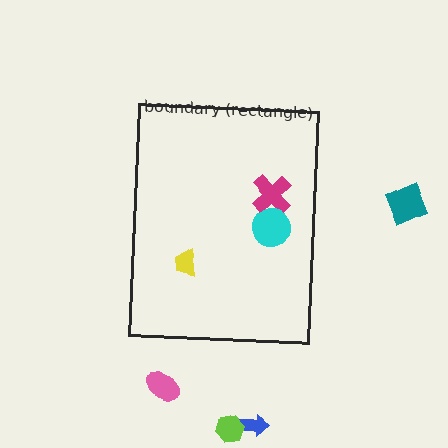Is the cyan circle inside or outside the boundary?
Inside.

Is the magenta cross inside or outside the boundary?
Inside.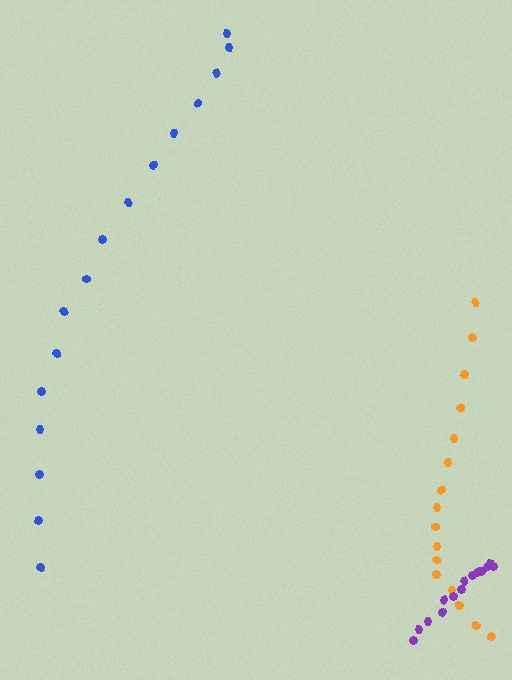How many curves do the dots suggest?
There are 3 distinct paths.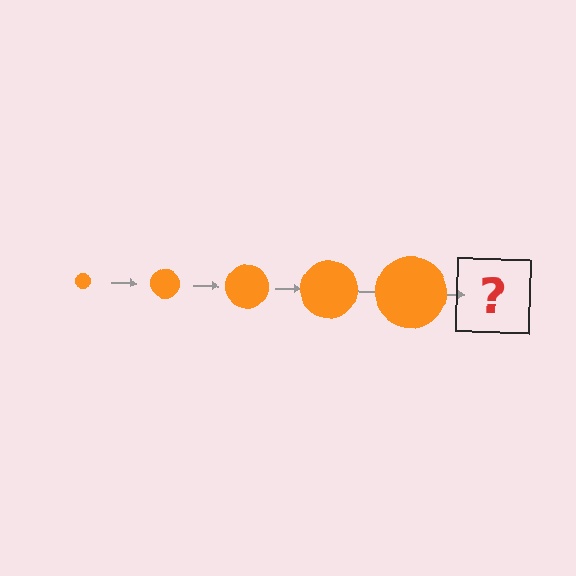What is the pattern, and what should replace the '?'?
The pattern is that the circle gets progressively larger each step. The '?' should be an orange circle, larger than the previous one.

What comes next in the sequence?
The next element should be an orange circle, larger than the previous one.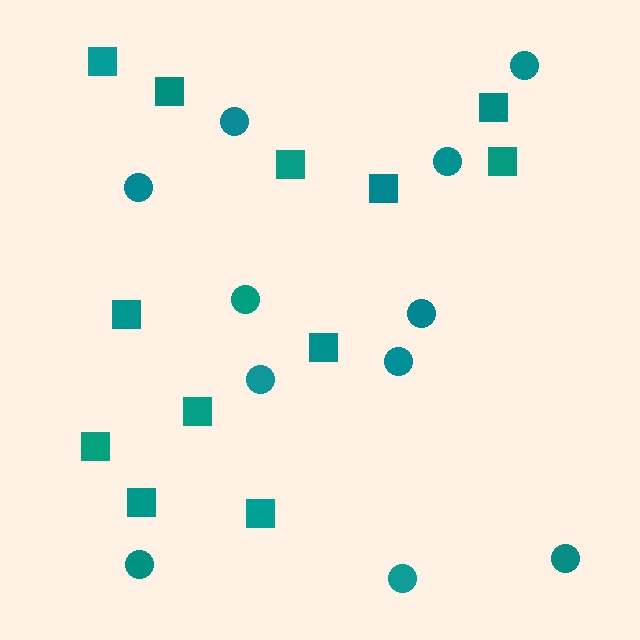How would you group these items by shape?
There are 2 groups: one group of circles (11) and one group of squares (12).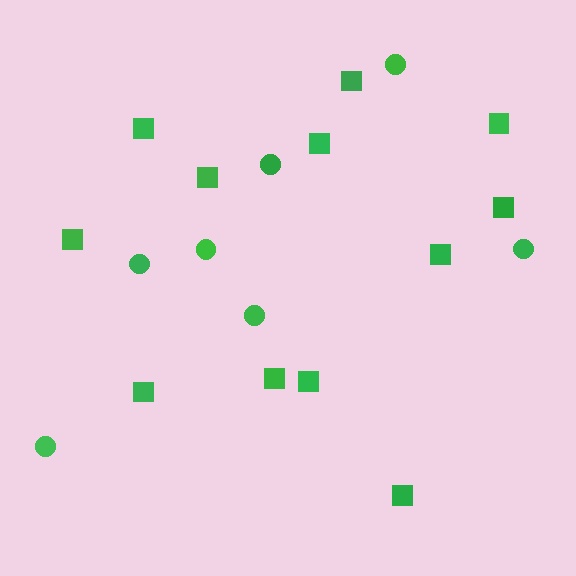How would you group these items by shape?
There are 2 groups: one group of circles (7) and one group of squares (12).